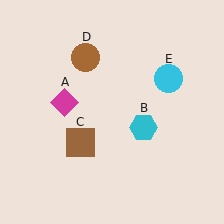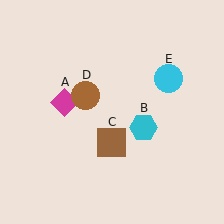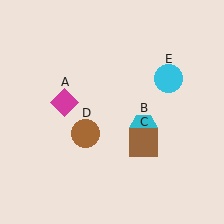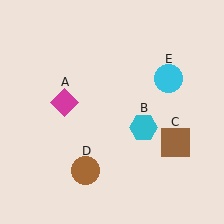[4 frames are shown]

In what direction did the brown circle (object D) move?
The brown circle (object D) moved down.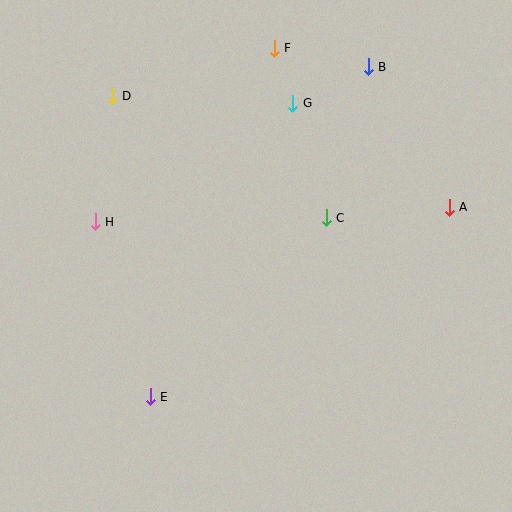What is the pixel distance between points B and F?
The distance between B and F is 96 pixels.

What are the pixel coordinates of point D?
Point D is at (112, 96).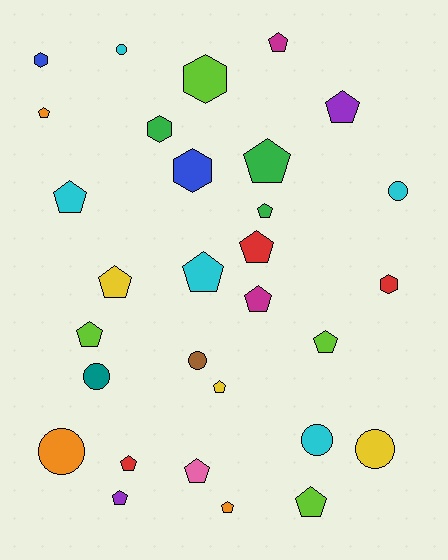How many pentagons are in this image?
There are 18 pentagons.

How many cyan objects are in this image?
There are 5 cyan objects.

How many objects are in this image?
There are 30 objects.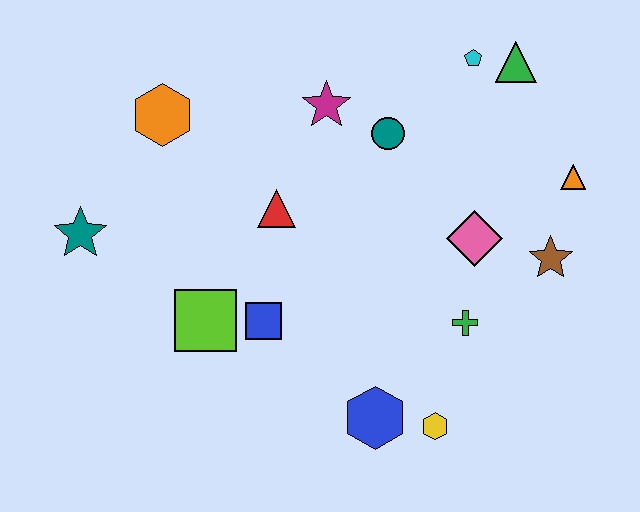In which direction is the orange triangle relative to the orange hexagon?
The orange triangle is to the right of the orange hexagon.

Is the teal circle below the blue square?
No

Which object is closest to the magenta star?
The teal circle is closest to the magenta star.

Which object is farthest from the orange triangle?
The teal star is farthest from the orange triangle.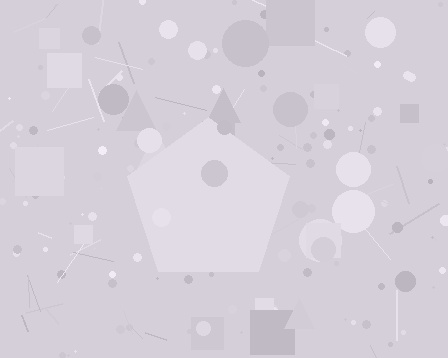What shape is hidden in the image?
A pentagon is hidden in the image.